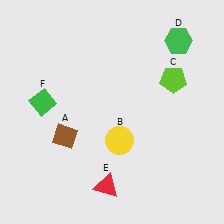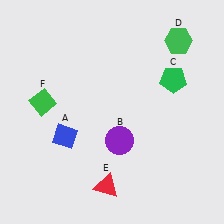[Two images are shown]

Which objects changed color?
A changed from brown to blue. B changed from yellow to purple. C changed from lime to green.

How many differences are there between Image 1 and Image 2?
There are 3 differences between the two images.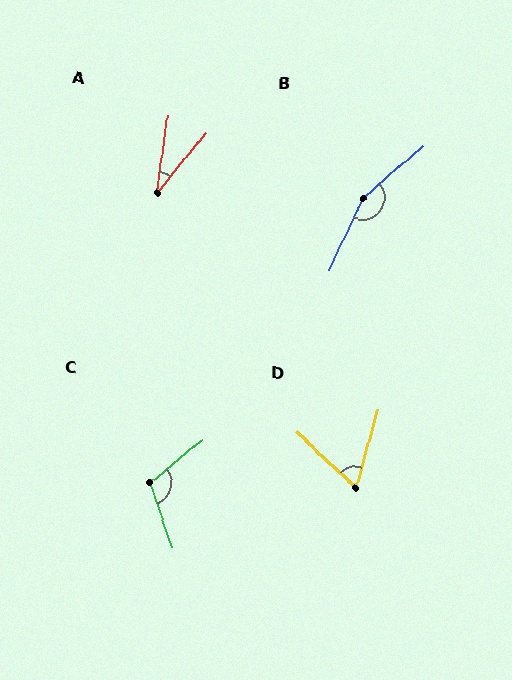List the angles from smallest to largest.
A (32°), D (63°), C (111°), B (155°).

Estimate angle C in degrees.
Approximately 111 degrees.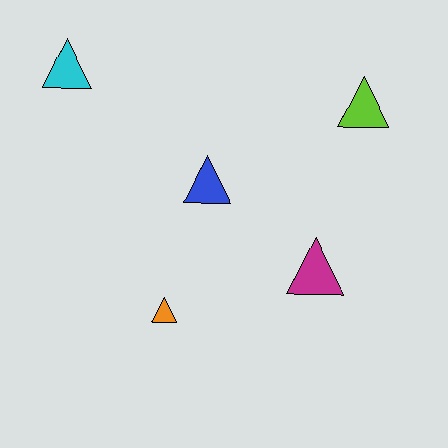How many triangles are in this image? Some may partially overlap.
There are 5 triangles.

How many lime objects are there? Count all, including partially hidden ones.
There is 1 lime object.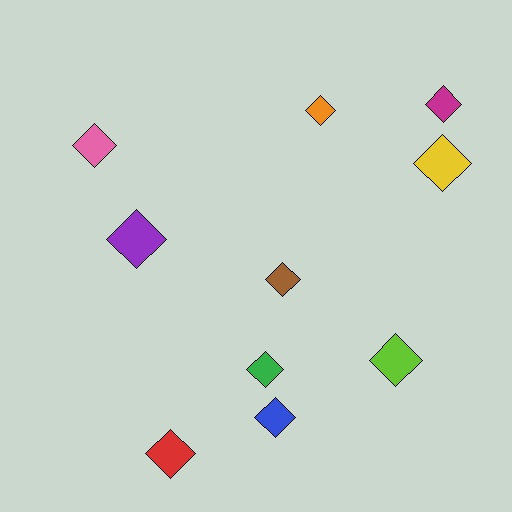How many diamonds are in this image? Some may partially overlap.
There are 10 diamonds.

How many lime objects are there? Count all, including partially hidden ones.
There is 1 lime object.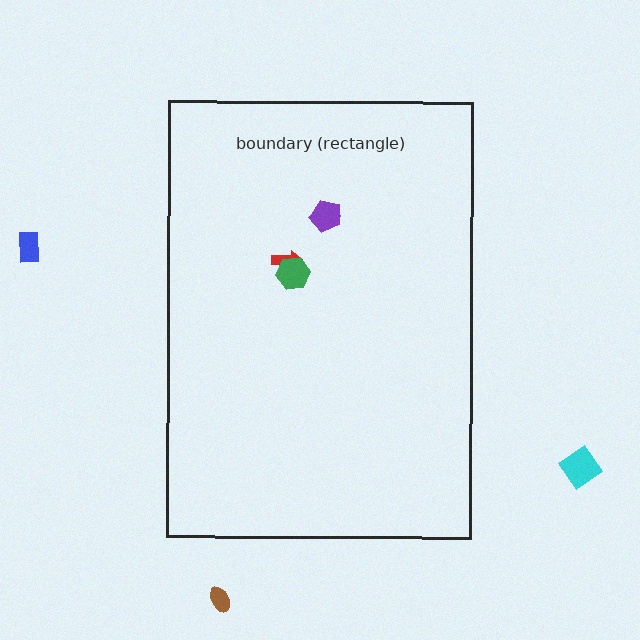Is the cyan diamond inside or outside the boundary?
Outside.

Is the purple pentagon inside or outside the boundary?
Inside.